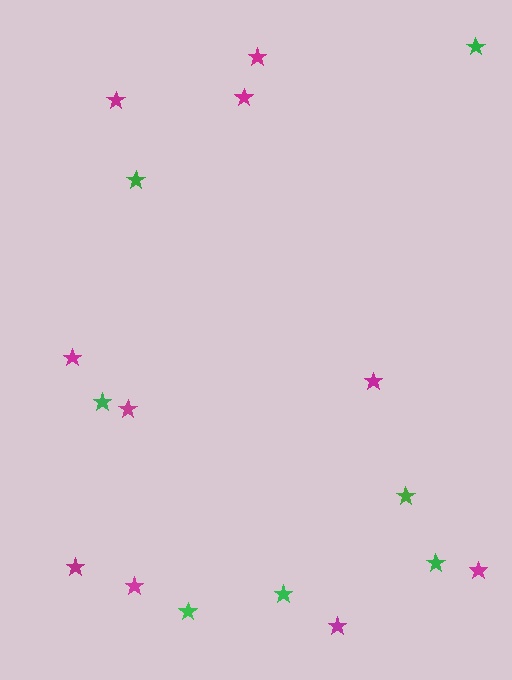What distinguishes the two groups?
There are 2 groups: one group of magenta stars (10) and one group of green stars (7).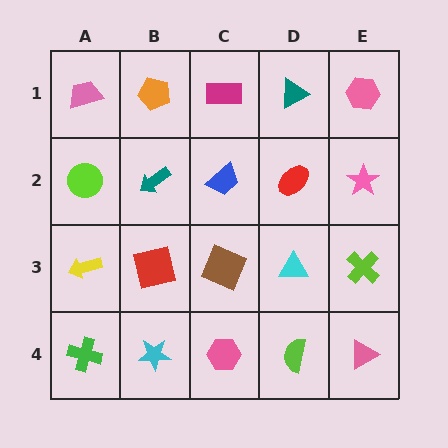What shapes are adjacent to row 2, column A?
A pink trapezoid (row 1, column A), a yellow arrow (row 3, column A), a teal arrow (row 2, column B).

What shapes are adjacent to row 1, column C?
A blue trapezoid (row 2, column C), an orange pentagon (row 1, column B), a teal triangle (row 1, column D).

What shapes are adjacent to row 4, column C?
A brown square (row 3, column C), a cyan star (row 4, column B), a lime semicircle (row 4, column D).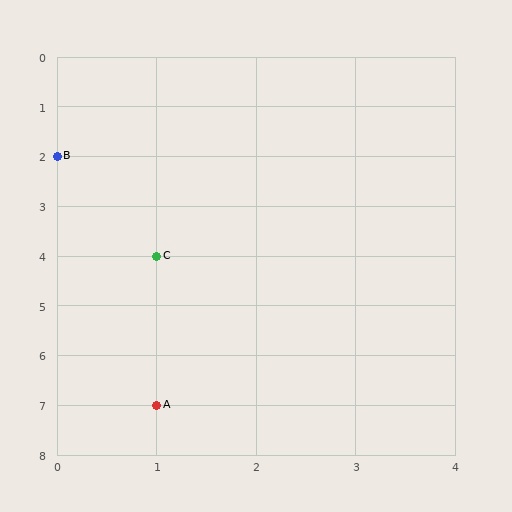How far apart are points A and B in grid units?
Points A and B are 1 column and 5 rows apart (about 5.1 grid units diagonally).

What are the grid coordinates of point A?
Point A is at grid coordinates (1, 7).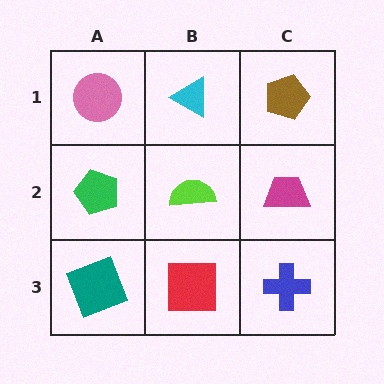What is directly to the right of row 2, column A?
A lime semicircle.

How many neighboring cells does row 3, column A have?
2.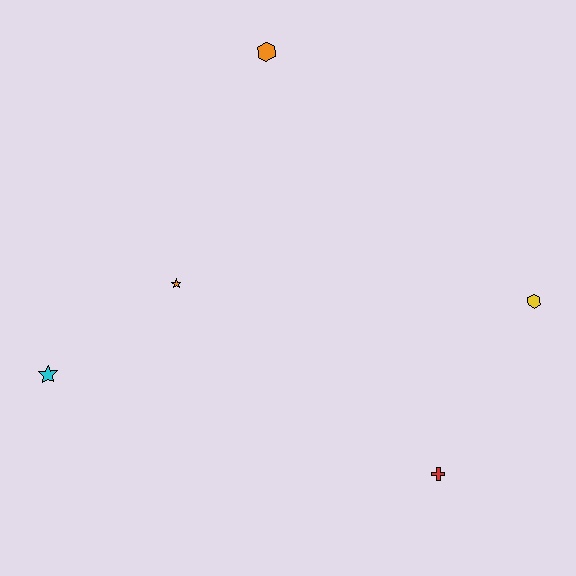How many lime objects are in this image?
There are no lime objects.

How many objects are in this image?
There are 5 objects.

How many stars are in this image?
There are 2 stars.